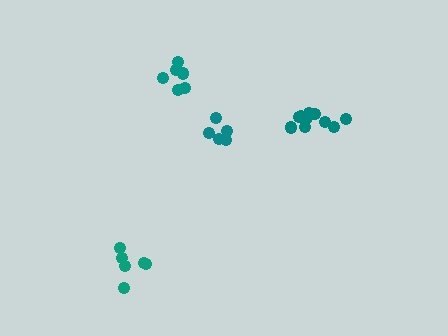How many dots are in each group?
Group 1: 6 dots, Group 2: 6 dots, Group 3: 10 dots, Group 4: 5 dots (27 total).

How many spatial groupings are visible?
There are 4 spatial groupings.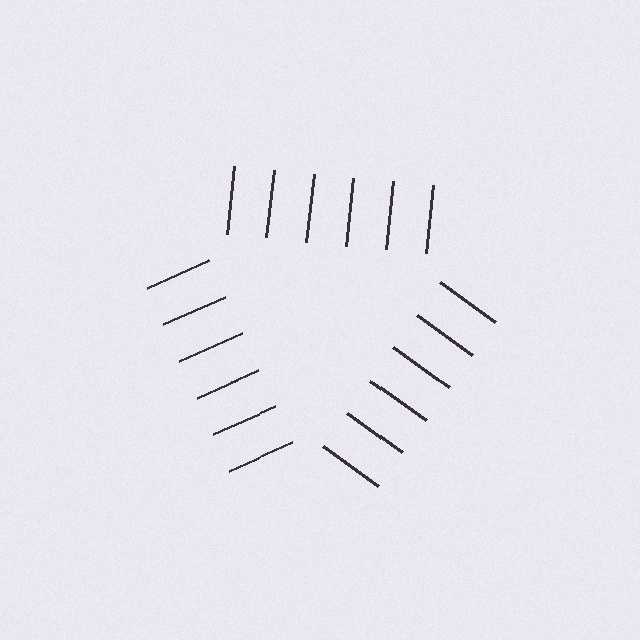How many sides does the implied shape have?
3 sides — the line-ends trace a triangle.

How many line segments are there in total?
18 — 6 along each of the 3 edges.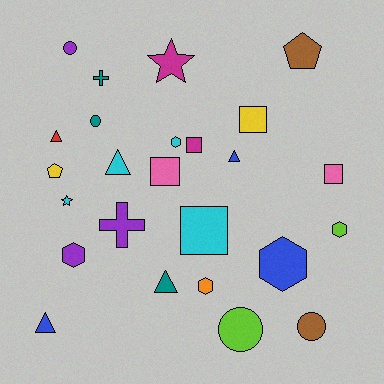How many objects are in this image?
There are 25 objects.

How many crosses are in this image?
There are 2 crosses.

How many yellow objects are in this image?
There are 2 yellow objects.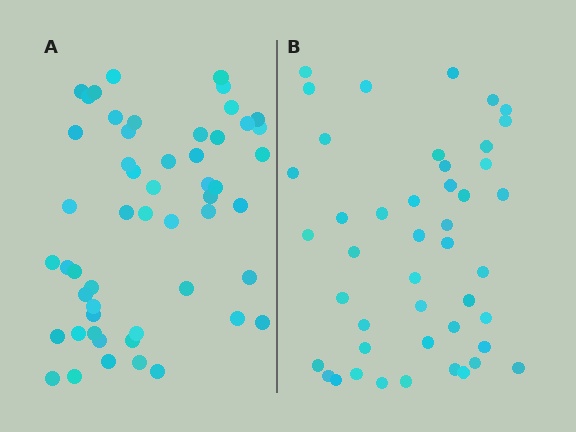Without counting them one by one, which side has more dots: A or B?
Region A (the left region) has more dots.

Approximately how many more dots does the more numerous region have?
Region A has roughly 8 or so more dots than region B.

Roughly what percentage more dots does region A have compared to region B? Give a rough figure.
About 20% more.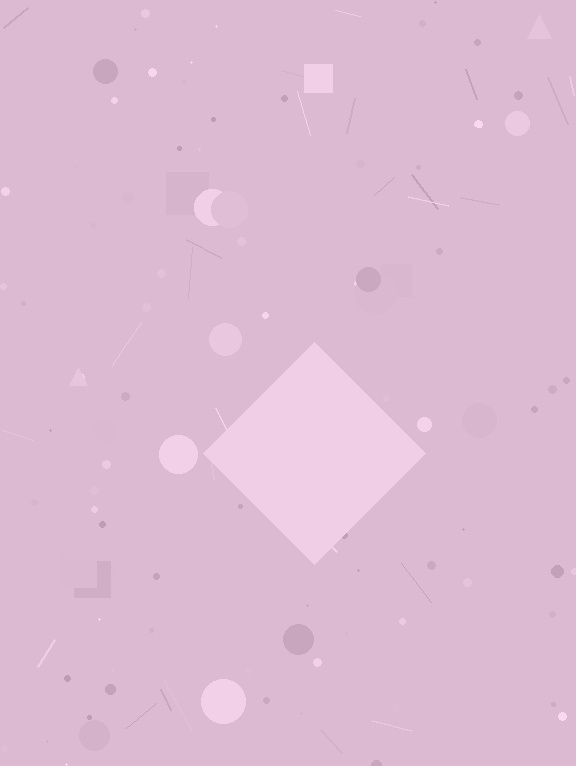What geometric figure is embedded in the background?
A diamond is embedded in the background.